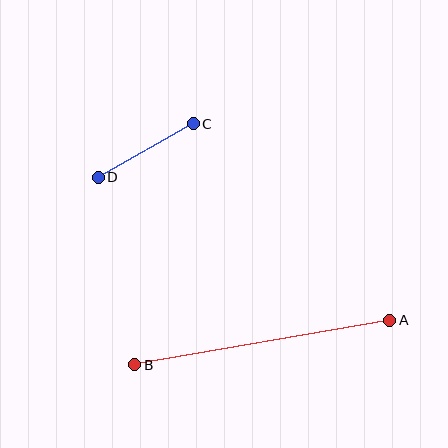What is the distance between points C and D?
The distance is approximately 109 pixels.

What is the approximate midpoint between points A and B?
The midpoint is at approximately (262, 343) pixels.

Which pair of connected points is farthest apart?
Points A and B are farthest apart.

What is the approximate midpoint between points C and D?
The midpoint is at approximately (146, 151) pixels.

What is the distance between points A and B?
The distance is approximately 259 pixels.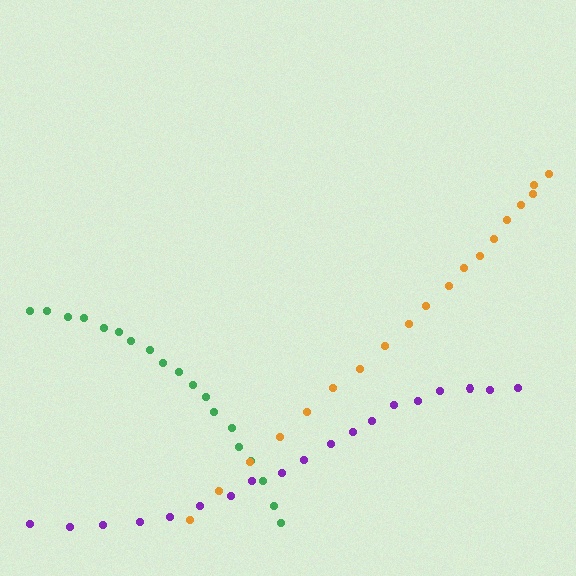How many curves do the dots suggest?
There are 3 distinct paths.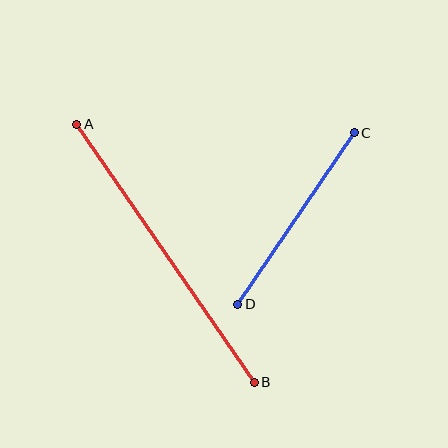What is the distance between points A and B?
The distance is approximately 313 pixels.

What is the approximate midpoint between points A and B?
The midpoint is at approximately (165, 253) pixels.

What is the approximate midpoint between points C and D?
The midpoint is at approximately (296, 218) pixels.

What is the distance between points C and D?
The distance is approximately 207 pixels.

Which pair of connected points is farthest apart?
Points A and B are farthest apart.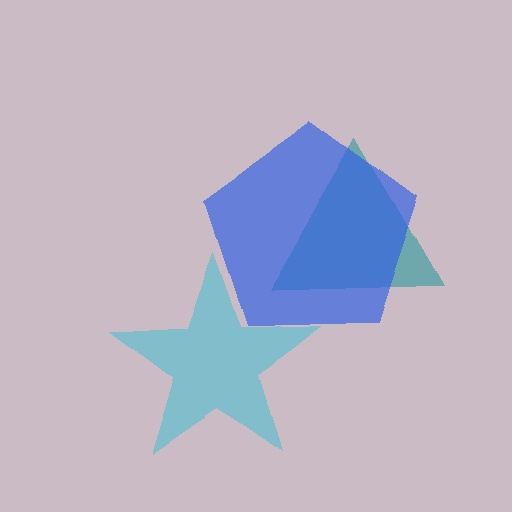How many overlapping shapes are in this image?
There are 3 overlapping shapes in the image.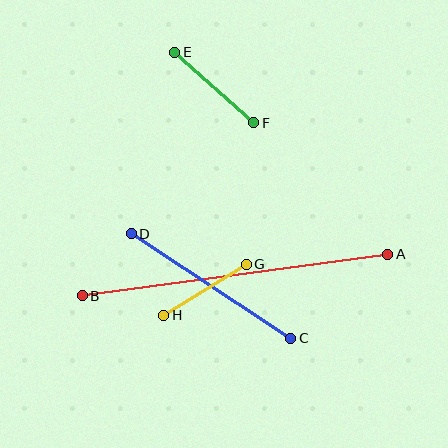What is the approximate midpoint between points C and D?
The midpoint is at approximately (211, 286) pixels.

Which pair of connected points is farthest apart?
Points A and B are farthest apart.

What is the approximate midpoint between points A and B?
The midpoint is at approximately (235, 275) pixels.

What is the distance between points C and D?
The distance is approximately 191 pixels.